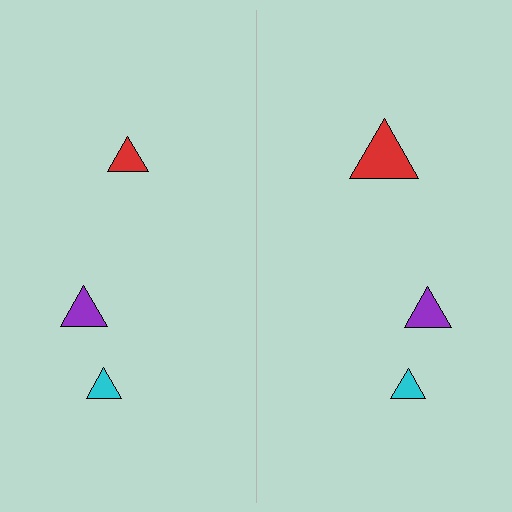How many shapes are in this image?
There are 6 shapes in this image.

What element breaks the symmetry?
The red triangle on the right side has a different size than its mirror counterpart.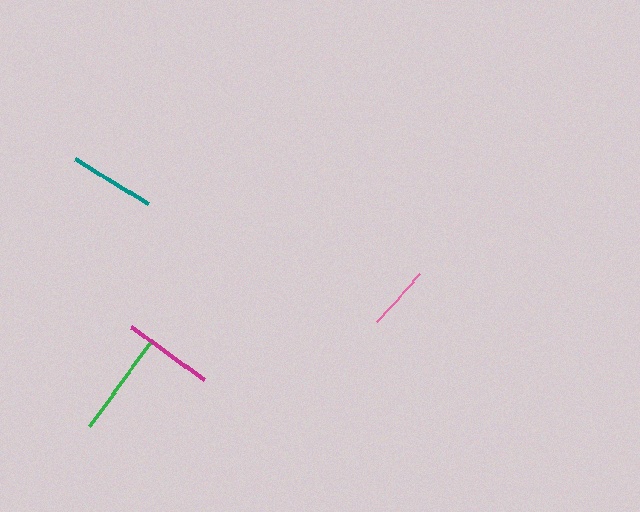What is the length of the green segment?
The green segment is approximately 107 pixels long.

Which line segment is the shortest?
The pink line is the shortest at approximately 64 pixels.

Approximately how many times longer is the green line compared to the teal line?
The green line is approximately 1.2 times the length of the teal line.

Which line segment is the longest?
The green line is the longest at approximately 107 pixels.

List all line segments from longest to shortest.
From longest to shortest: green, magenta, teal, pink.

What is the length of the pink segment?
The pink segment is approximately 64 pixels long.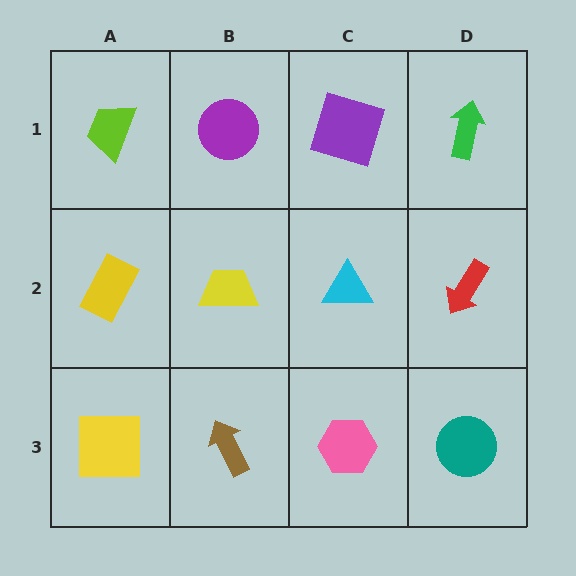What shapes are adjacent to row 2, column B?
A purple circle (row 1, column B), a brown arrow (row 3, column B), a yellow rectangle (row 2, column A), a cyan triangle (row 2, column C).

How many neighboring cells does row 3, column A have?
2.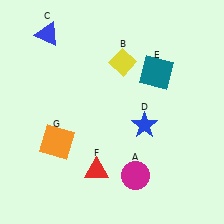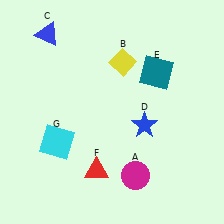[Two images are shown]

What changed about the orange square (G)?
In Image 1, G is orange. In Image 2, it changed to cyan.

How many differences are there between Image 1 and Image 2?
There is 1 difference between the two images.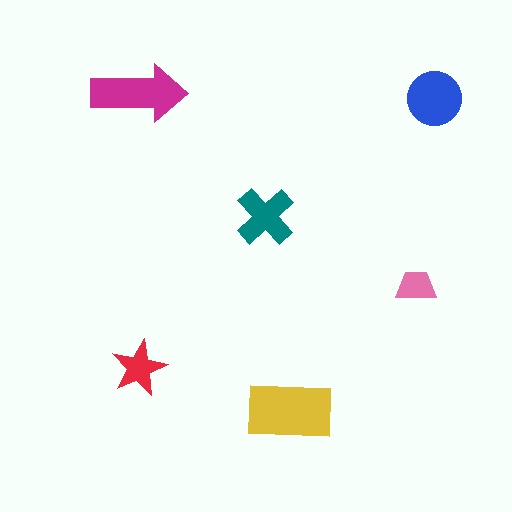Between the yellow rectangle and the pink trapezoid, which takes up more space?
The yellow rectangle.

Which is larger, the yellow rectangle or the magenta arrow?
The yellow rectangle.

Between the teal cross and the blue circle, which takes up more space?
The blue circle.